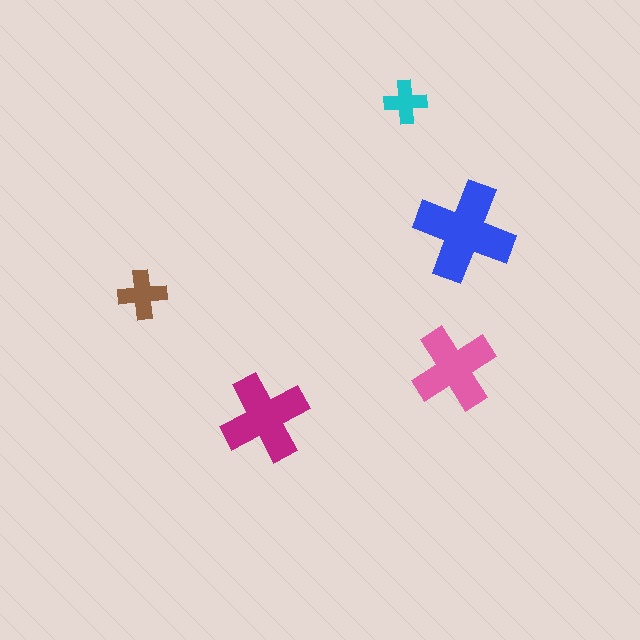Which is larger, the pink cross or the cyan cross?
The pink one.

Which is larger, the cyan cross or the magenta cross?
The magenta one.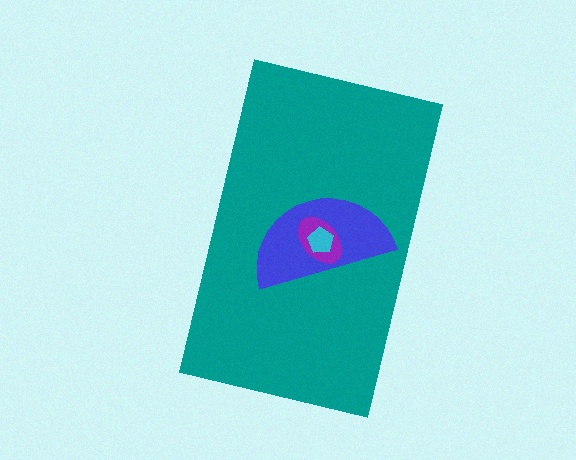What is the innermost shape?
The cyan pentagon.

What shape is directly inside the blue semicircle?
The purple ellipse.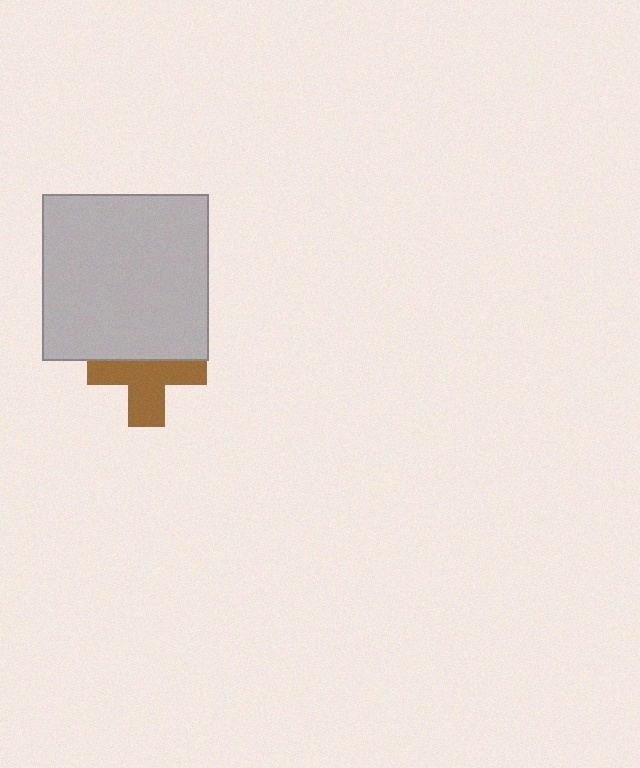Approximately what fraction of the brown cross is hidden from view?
Roughly 42% of the brown cross is hidden behind the light gray square.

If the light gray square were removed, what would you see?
You would see the complete brown cross.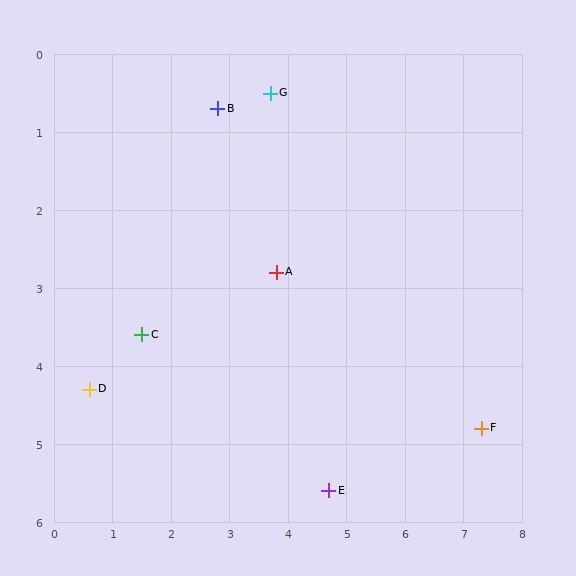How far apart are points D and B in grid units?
Points D and B are about 4.2 grid units apart.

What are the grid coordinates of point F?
Point F is at approximately (7.3, 4.8).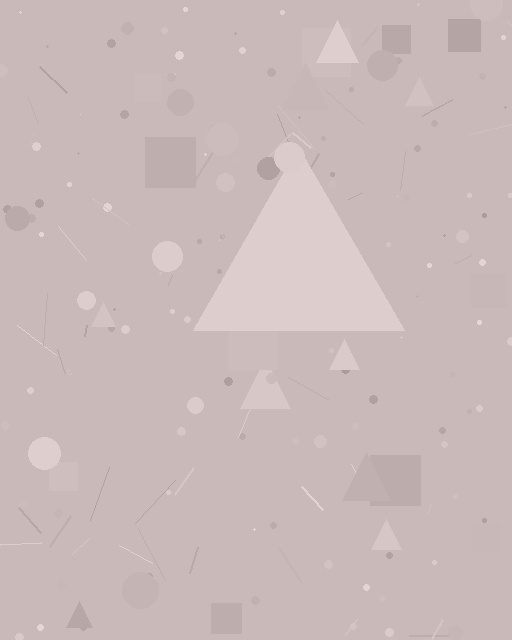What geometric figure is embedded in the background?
A triangle is embedded in the background.